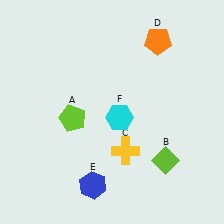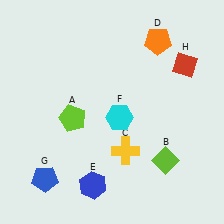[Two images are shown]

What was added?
A blue pentagon (G), a red diamond (H) were added in Image 2.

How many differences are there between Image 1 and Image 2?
There are 2 differences between the two images.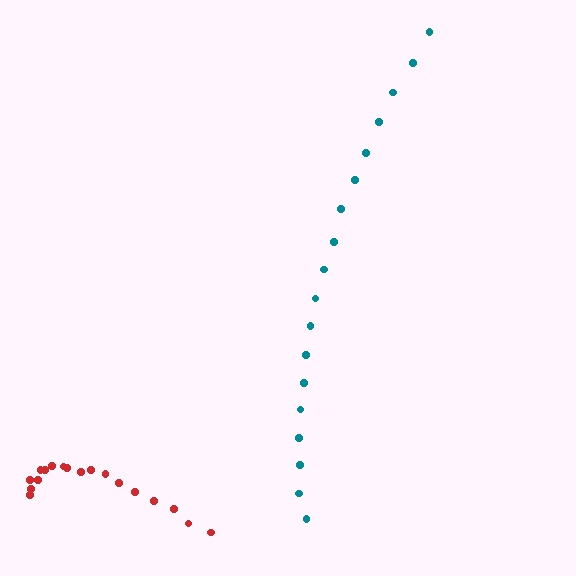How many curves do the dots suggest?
There are 2 distinct paths.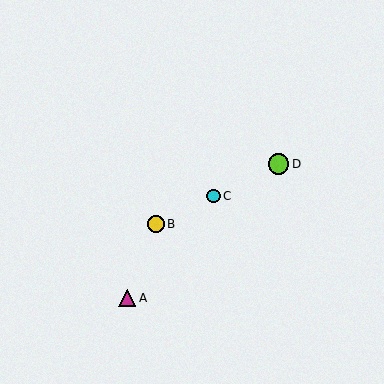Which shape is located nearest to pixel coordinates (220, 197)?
The cyan circle (labeled C) at (213, 196) is nearest to that location.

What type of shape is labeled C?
Shape C is a cyan circle.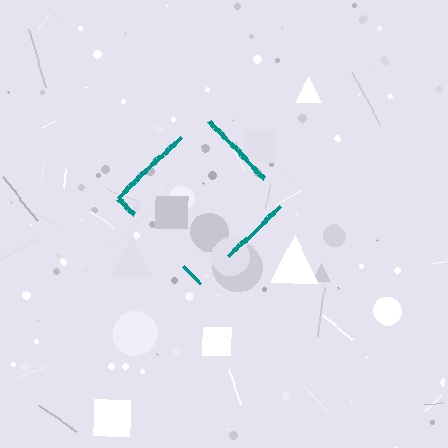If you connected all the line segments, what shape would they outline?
They would outline a diamond.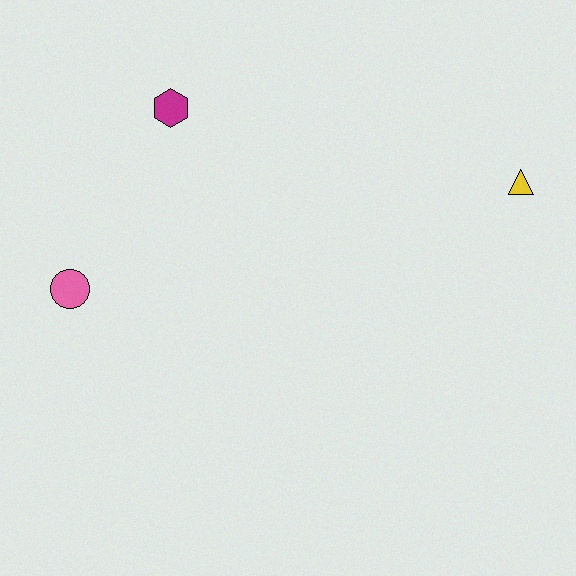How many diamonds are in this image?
There are no diamonds.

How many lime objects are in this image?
There are no lime objects.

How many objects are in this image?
There are 3 objects.